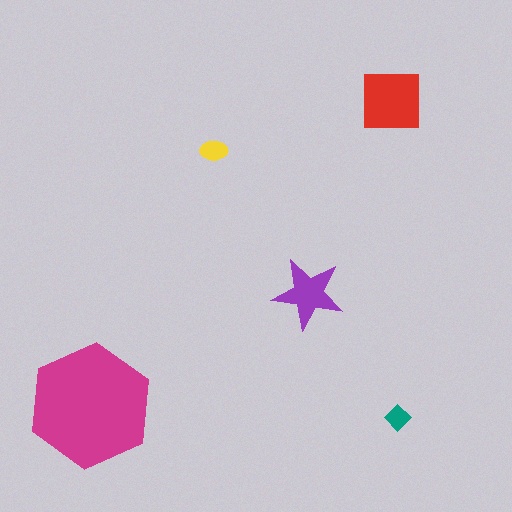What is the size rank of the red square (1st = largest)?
2nd.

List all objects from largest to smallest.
The magenta hexagon, the red square, the purple star, the yellow ellipse, the teal diamond.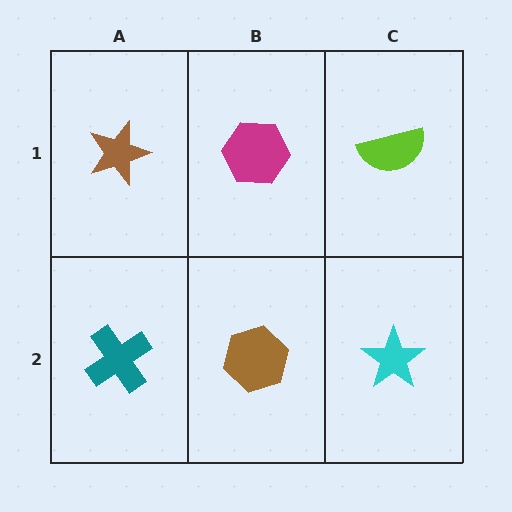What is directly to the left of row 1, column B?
A brown star.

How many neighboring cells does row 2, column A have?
2.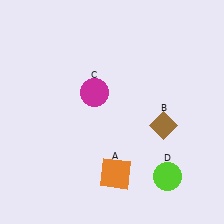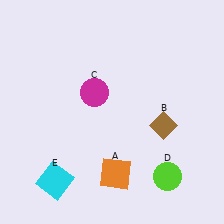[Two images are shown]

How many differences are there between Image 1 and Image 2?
There is 1 difference between the two images.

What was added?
A cyan square (E) was added in Image 2.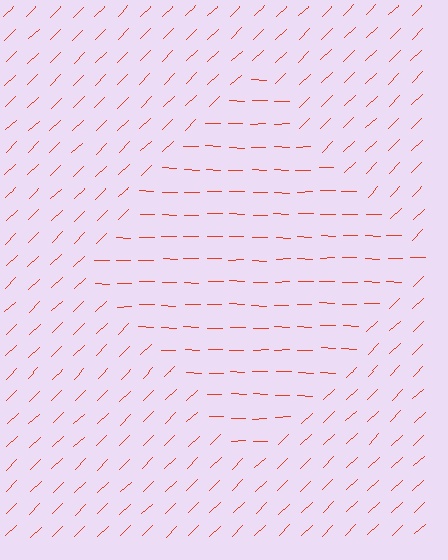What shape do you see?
I see a diamond.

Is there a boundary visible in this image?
Yes, there is a texture boundary formed by a change in line orientation.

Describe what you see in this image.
The image is filled with small red line segments. A diamond region in the image has lines oriented differently from the surrounding lines, creating a visible texture boundary.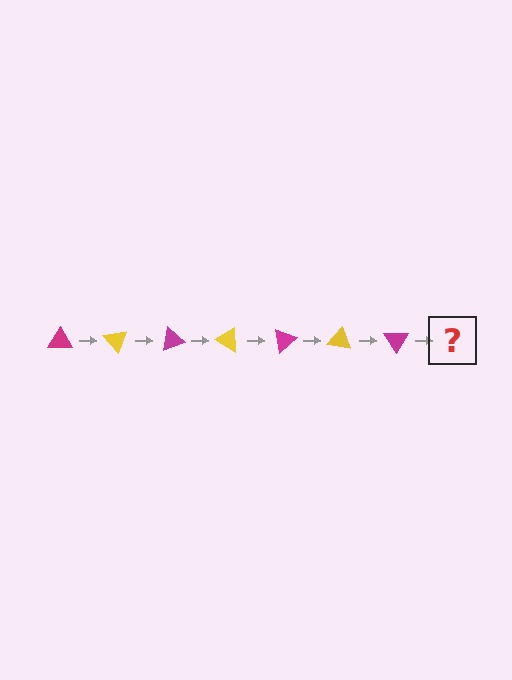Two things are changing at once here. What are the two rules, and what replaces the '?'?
The two rules are that it rotates 50 degrees each step and the color cycles through magenta and yellow. The '?' should be a yellow triangle, rotated 350 degrees from the start.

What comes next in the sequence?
The next element should be a yellow triangle, rotated 350 degrees from the start.